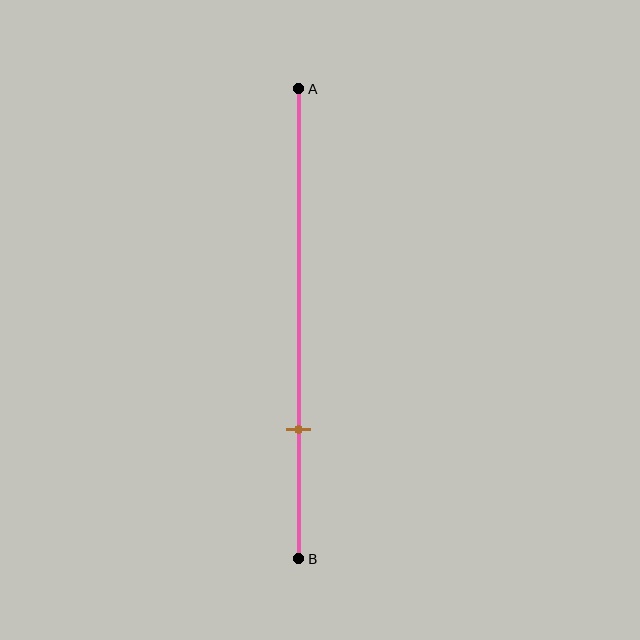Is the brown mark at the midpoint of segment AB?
No, the mark is at about 75% from A, not at the 50% midpoint.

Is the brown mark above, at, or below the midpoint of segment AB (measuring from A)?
The brown mark is below the midpoint of segment AB.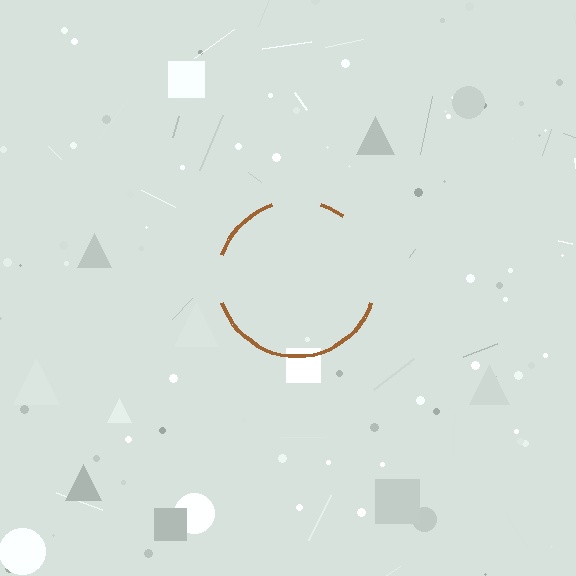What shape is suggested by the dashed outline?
The dashed outline suggests a circle.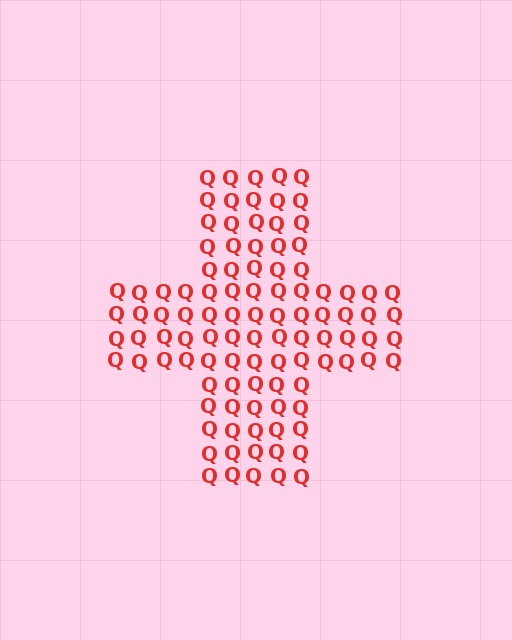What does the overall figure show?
The overall figure shows a cross.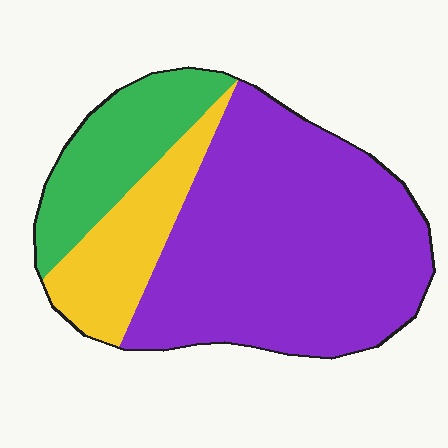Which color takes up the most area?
Purple, at roughly 65%.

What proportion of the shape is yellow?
Yellow covers 18% of the shape.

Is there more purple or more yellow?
Purple.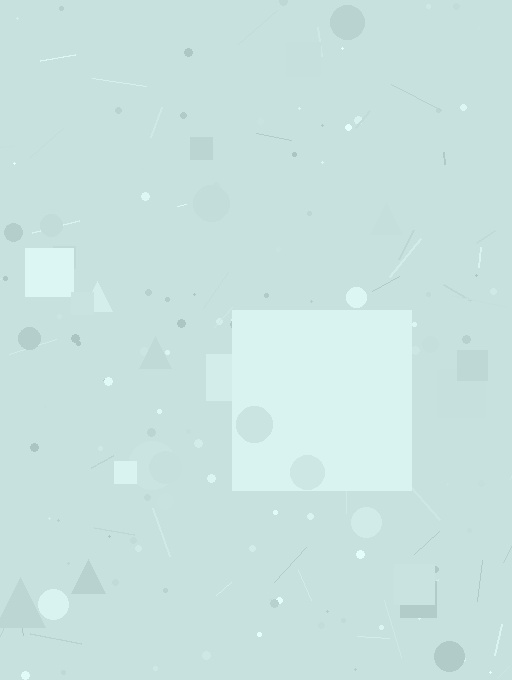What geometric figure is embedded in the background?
A square is embedded in the background.